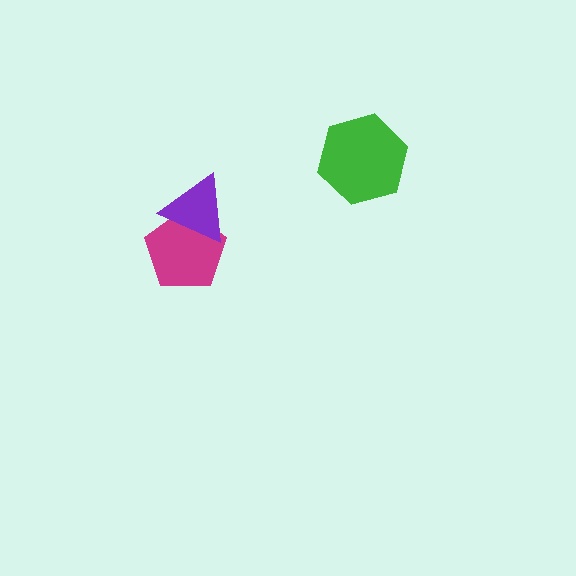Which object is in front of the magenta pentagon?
The purple triangle is in front of the magenta pentagon.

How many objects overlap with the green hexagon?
0 objects overlap with the green hexagon.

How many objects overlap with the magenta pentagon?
1 object overlaps with the magenta pentagon.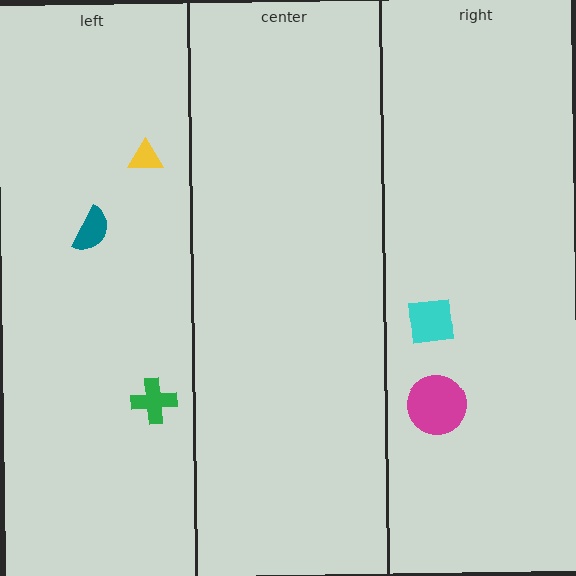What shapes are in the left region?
The yellow triangle, the green cross, the teal semicircle.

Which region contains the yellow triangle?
The left region.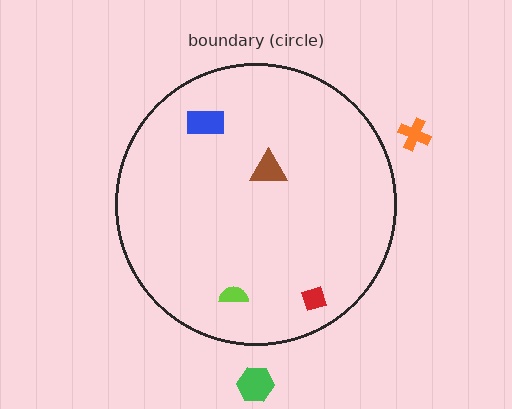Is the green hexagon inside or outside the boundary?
Outside.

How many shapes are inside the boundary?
4 inside, 2 outside.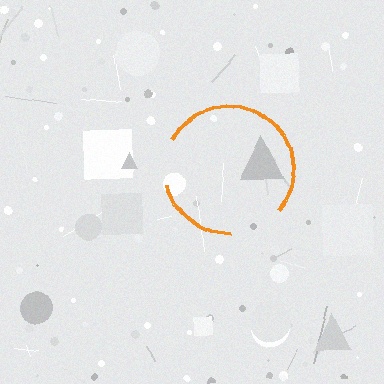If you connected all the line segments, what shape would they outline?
They would outline a circle.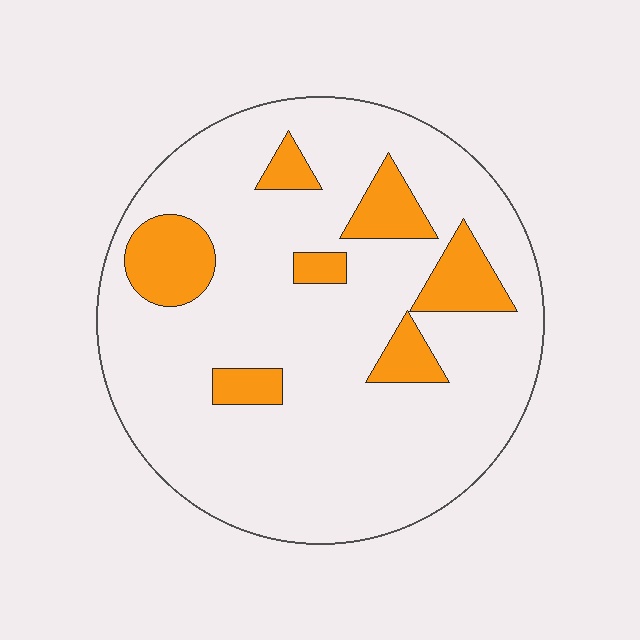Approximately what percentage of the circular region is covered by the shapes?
Approximately 15%.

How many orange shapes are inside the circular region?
7.